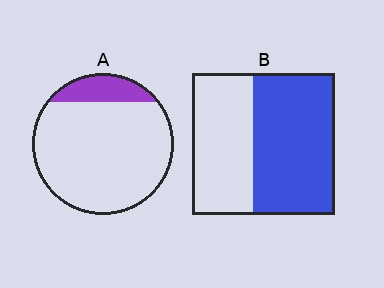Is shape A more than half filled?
No.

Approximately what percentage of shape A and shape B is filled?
A is approximately 15% and B is approximately 55%.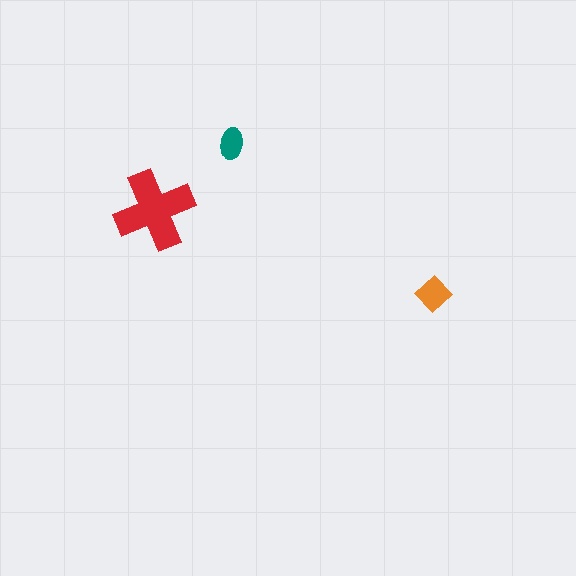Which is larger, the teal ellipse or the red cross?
The red cross.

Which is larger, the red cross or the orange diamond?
The red cross.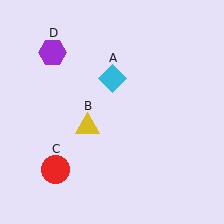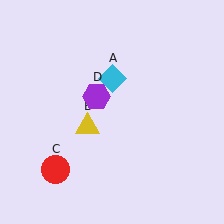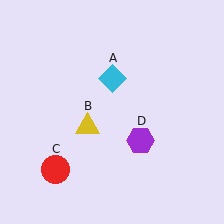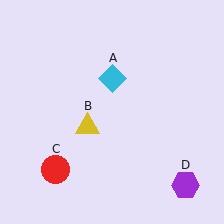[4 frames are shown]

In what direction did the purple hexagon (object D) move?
The purple hexagon (object D) moved down and to the right.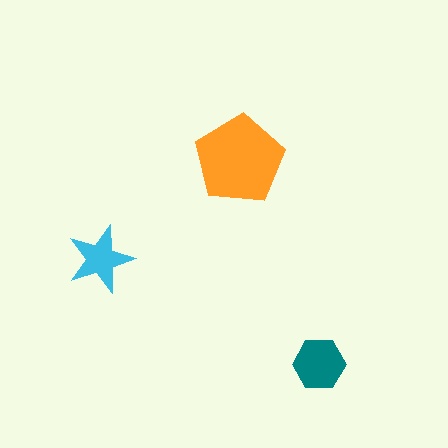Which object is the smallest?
The cyan star.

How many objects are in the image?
There are 3 objects in the image.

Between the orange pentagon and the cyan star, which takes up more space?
The orange pentagon.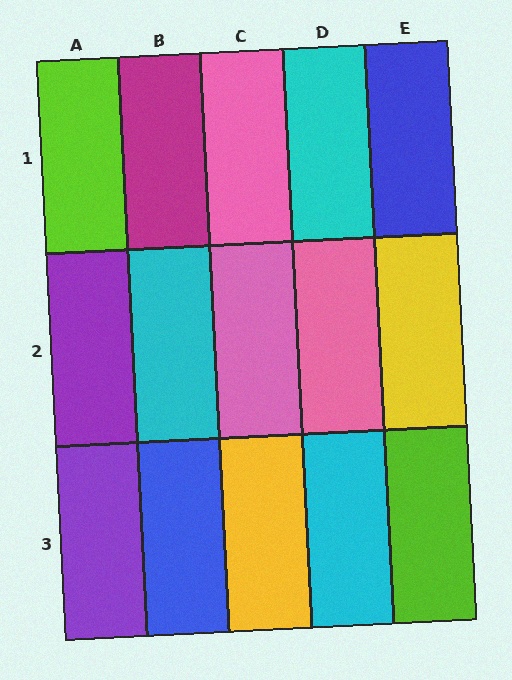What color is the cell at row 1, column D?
Cyan.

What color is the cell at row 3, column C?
Yellow.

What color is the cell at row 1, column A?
Lime.